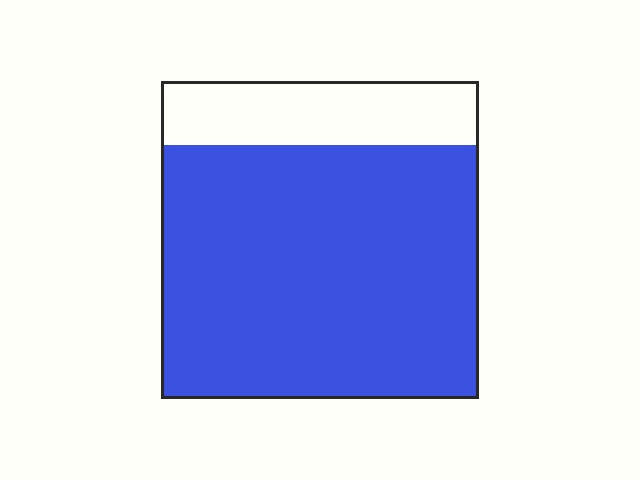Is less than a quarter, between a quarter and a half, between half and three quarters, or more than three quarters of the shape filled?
More than three quarters.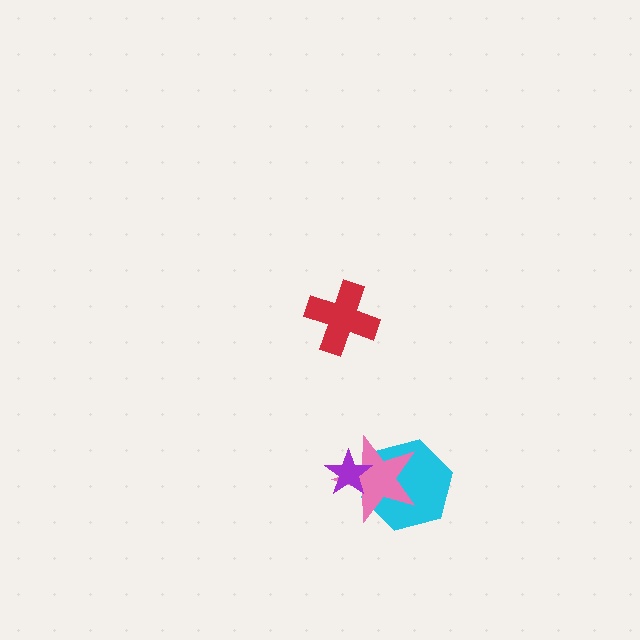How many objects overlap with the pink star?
2 objects overlap with the pink star.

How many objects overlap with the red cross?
0 objects overlap with the red cross.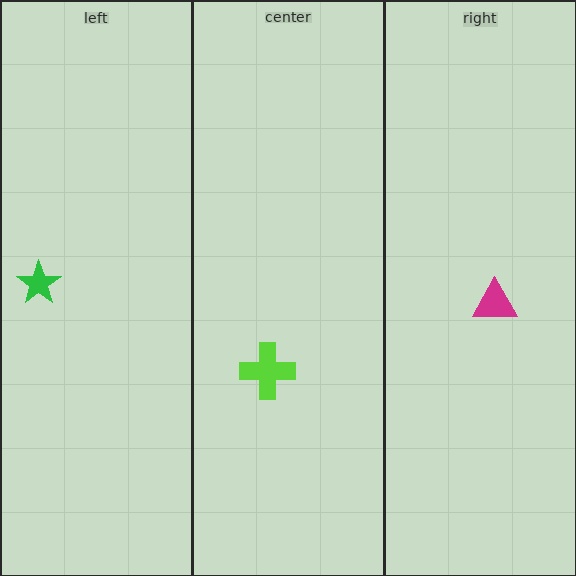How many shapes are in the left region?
1.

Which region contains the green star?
The left region.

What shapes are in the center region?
The lime cross.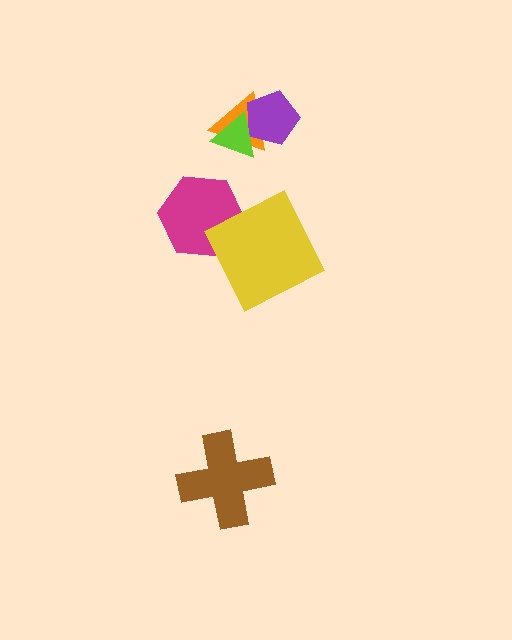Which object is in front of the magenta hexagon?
The yellow square is in front of the magenta hexagon.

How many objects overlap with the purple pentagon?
2 objects overlap with the purple pentagon.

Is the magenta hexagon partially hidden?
Yes, it is partially covered by another shape.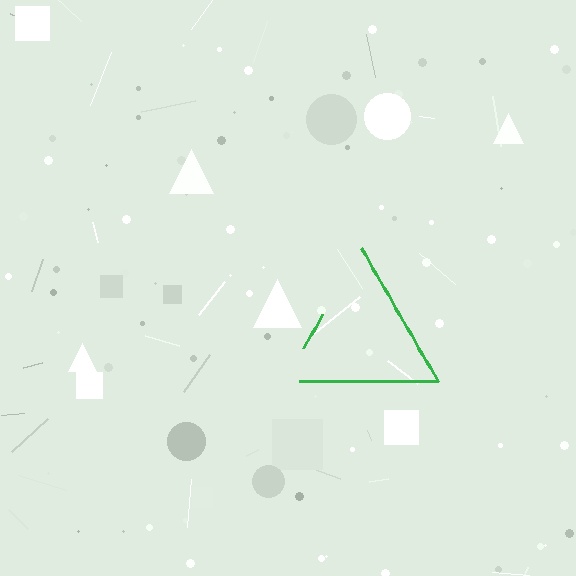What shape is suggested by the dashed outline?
The dashed outline suggests a triangle.